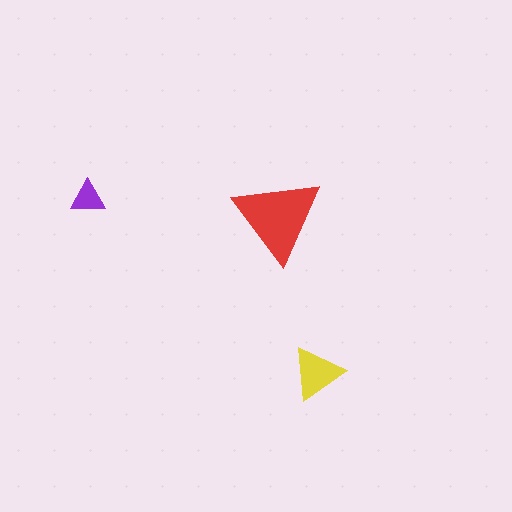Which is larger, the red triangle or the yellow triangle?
The red one.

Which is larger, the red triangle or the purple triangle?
The red one.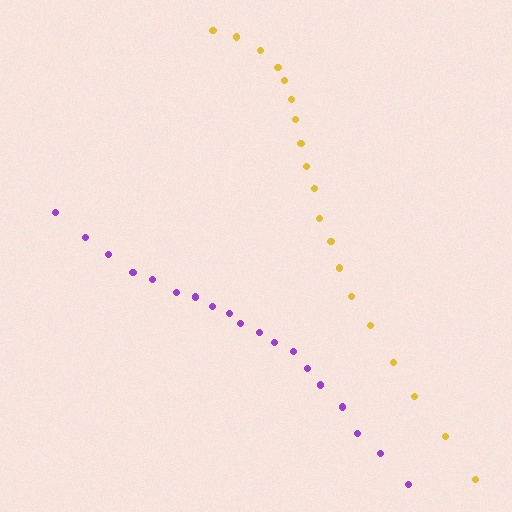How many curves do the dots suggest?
There are 2 distinct paths.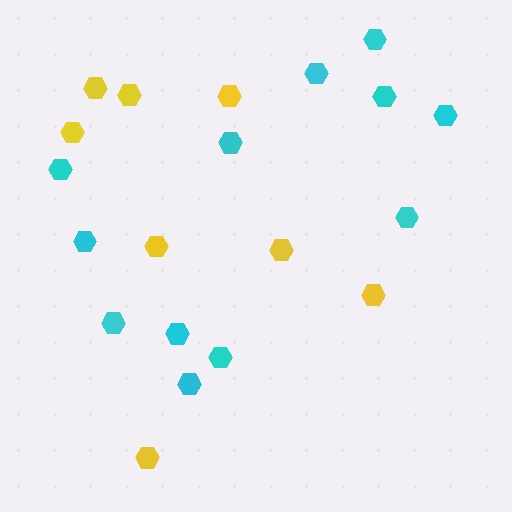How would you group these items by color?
There are 2 groups: one group of yellow hexagons (8) and one group of cyan hexagons (12).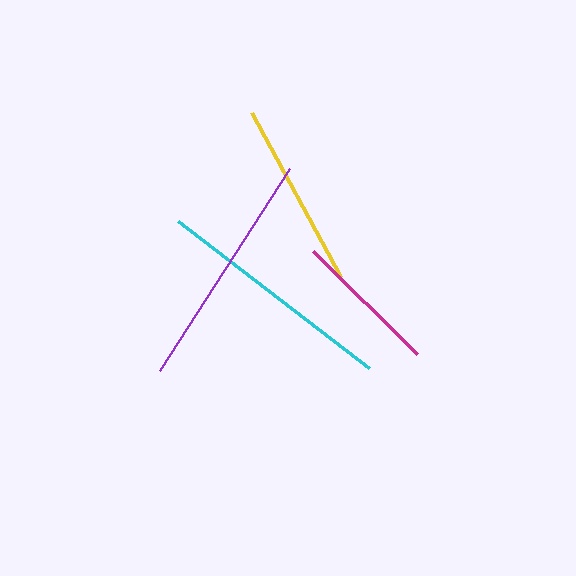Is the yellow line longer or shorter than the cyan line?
The cyan line is longer than the yellow line.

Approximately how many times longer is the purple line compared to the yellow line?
The purple line is approximately 1.3 times the length of the yellow line.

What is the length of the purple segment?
The purple segment is approximately 240 pixels long.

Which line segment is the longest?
The cyan line is the longest at approximately 241 pixels.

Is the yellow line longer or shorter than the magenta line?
The yellow line is longer than the magenta line.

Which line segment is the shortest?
The magenta line is the shortest at approximately 146 pixels.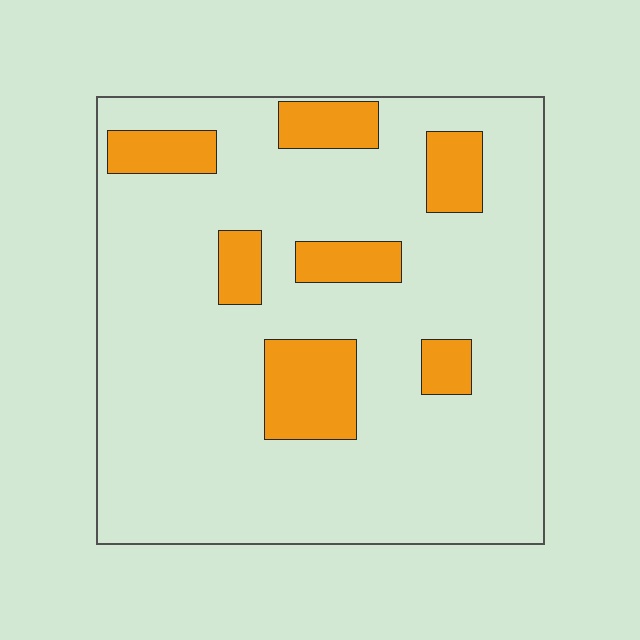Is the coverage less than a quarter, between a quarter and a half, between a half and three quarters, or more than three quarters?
Less than a quarter.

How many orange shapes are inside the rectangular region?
7.